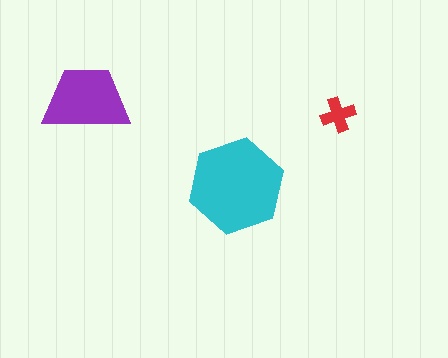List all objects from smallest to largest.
The red cross, the purple trapezoid, the cyan hexagon.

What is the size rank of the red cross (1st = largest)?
3rd.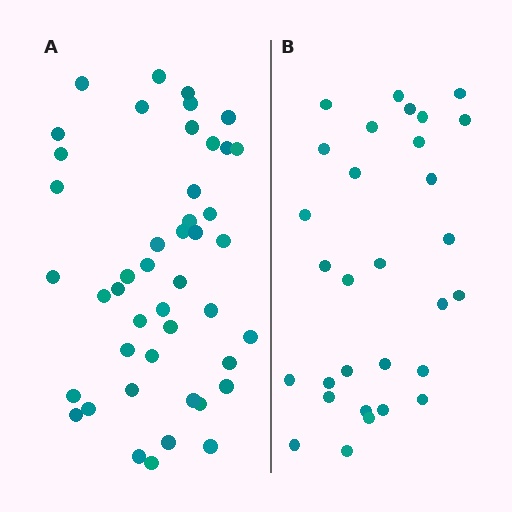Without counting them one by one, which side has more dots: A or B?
Region A (the left region) has more dots.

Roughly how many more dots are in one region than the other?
Region A has approximately 15 more dots than region B.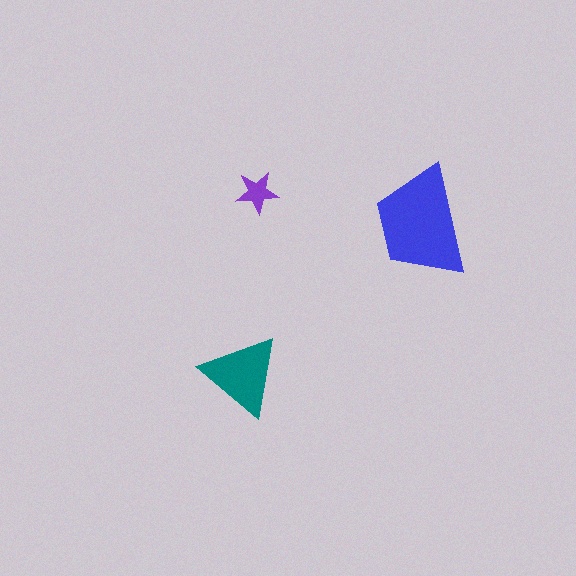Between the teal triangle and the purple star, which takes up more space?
The teal triangle.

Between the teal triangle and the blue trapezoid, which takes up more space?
The blue trapezoid.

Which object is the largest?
The blue trapezoid.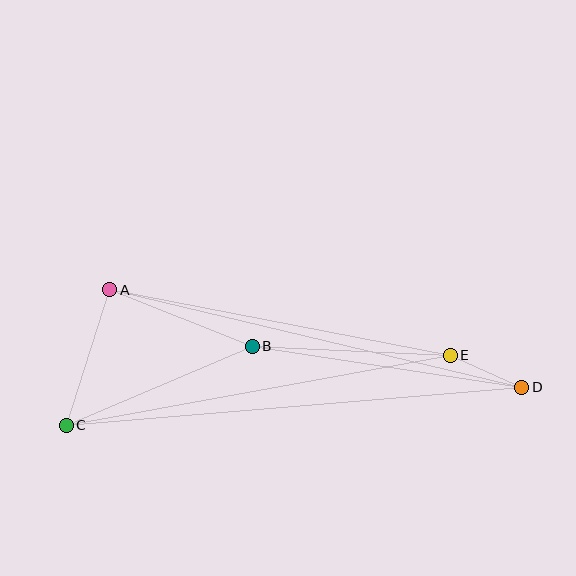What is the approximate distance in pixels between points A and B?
The distance between A and B is approximately 153 pixels.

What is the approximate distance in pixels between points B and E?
The distance between B and E is approximately 198 pixels.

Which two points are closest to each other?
Points D and E are closest to each other.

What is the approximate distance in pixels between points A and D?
The distance between A and D is approximately 423 pixels.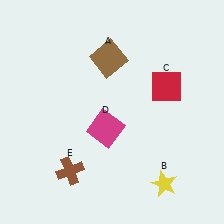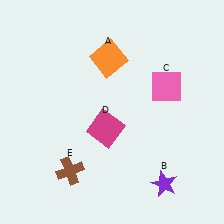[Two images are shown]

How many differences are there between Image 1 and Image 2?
There are 3 differences between the two images.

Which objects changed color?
A changed from brown to orange. B changed from yellow to purple. C changed from red to pink.